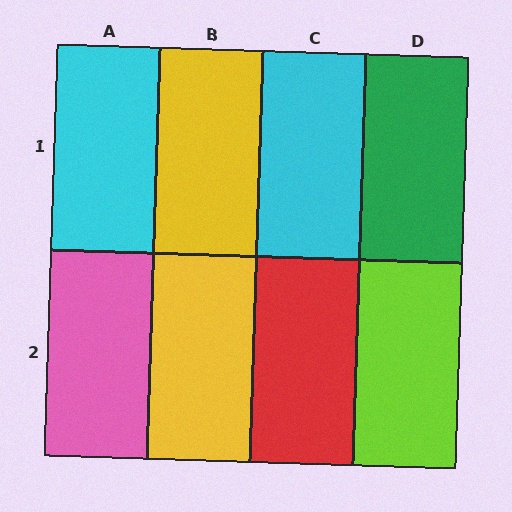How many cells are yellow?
2 cells are yellow.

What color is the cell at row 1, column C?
Cyan.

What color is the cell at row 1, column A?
Cyan.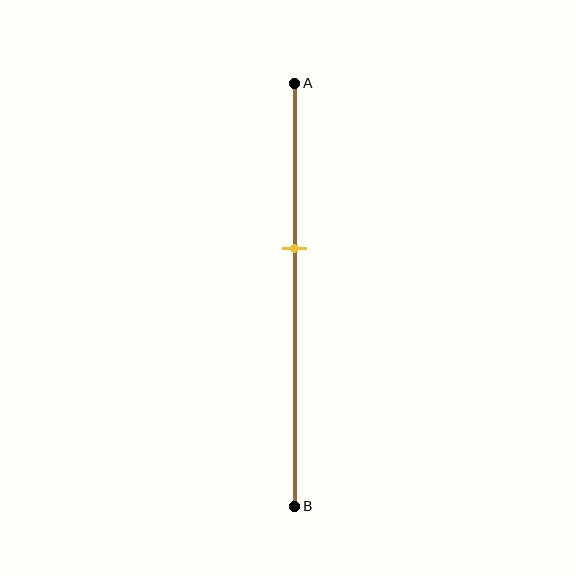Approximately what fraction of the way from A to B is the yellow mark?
The yellow mark is approximately 40% of the way from A to B.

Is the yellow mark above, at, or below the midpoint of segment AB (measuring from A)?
The yellow mark is above the midpoint of segment AB.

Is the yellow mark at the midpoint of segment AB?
No, the mark is at about 40% from A, not at the 50% midpoint.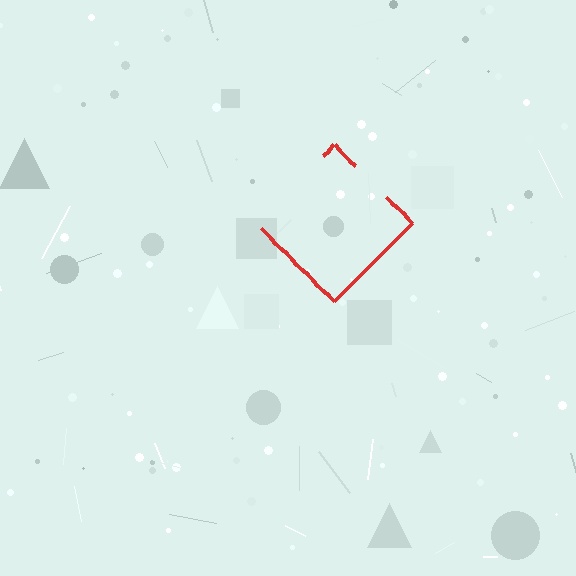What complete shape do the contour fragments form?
The contour fragments form a diamond.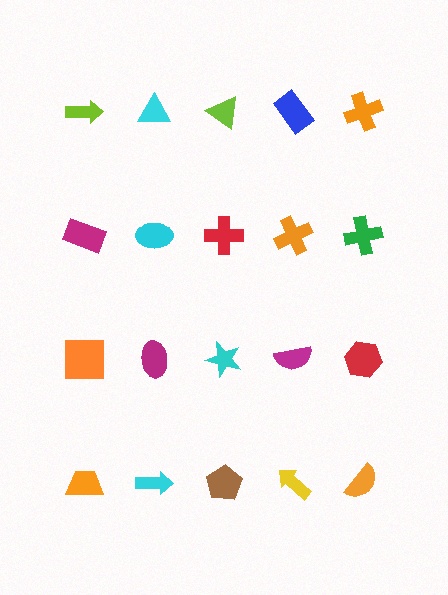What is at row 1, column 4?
A blue rectangle.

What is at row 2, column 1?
A magenta rectangle.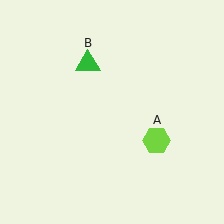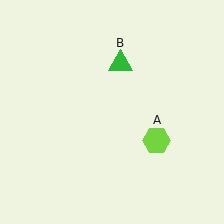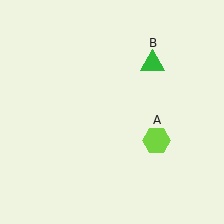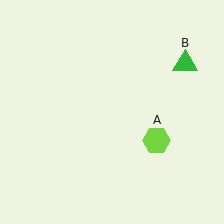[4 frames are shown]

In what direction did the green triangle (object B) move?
The green triangle (object B) moved right.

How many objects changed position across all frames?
1 object changed position: green triangle (object B).